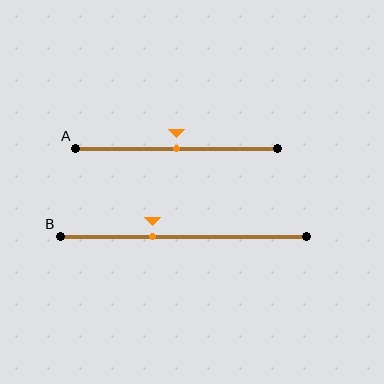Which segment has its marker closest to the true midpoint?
Segment A has its marker closest to the true midpoint.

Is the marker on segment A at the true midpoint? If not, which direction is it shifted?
Yes, the marker on segment A is at the true midpoint.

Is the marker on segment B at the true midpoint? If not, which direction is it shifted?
No, the marker on segment B is shifted to the left by about 12% of the segment length.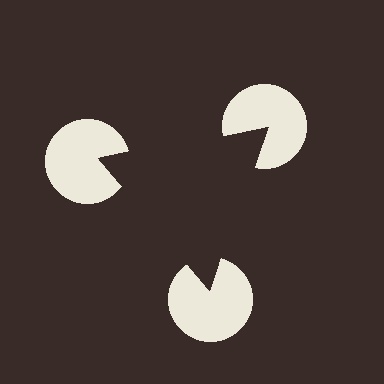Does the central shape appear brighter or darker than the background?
It typically appears slightly darker than the background, even though no actual brightness change is drawn.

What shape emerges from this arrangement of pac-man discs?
An illusory triangle — its edges are inferred from the aligned wedge cuts in the pac-man discs, not physically drawn.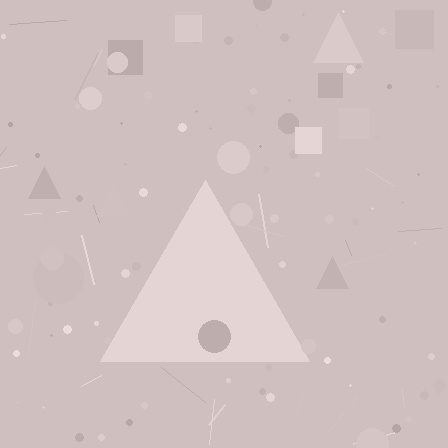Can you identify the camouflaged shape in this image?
The camouflaged shape is a triangle.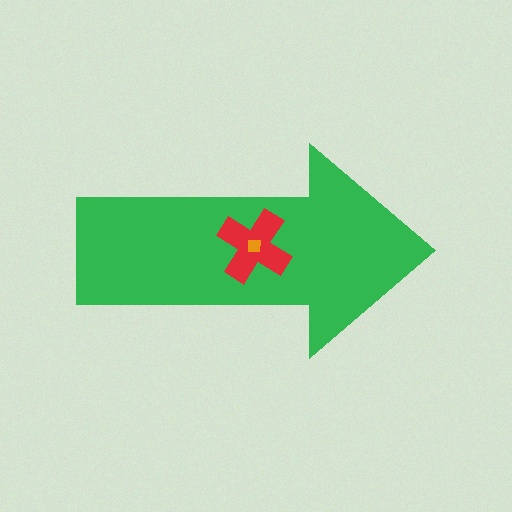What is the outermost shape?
The green arrow.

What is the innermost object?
The orange square.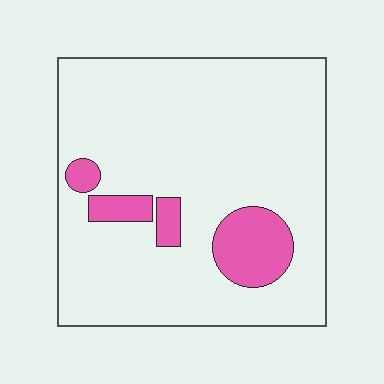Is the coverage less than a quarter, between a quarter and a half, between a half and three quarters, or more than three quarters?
Less than a quarter.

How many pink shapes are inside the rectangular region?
4.